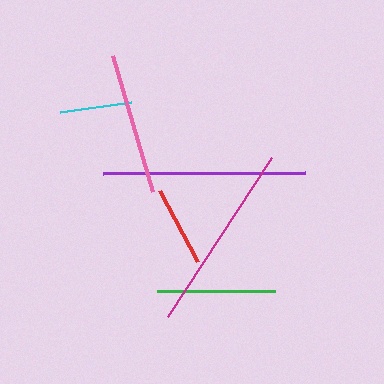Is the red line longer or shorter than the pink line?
The pink line is longer than the red line.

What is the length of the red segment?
The red segment is approximately 81 pixels long.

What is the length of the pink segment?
The pink segment is approximately 142 pixels long.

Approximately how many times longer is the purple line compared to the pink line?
The purple line is approximately 1.4 times the length of the pink line.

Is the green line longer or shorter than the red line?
The green line is longer than the red line.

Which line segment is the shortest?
The cyan line is the shortest at approximately 71 pixels.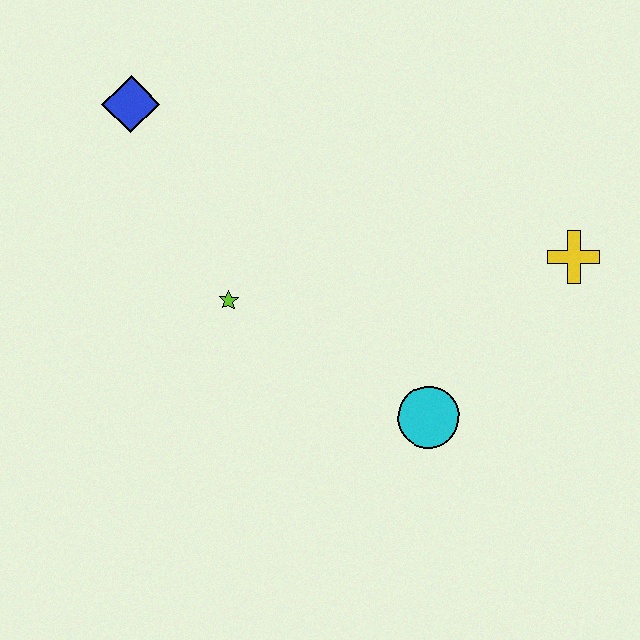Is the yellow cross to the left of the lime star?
No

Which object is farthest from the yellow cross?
The blue diamond is farthest from the yellow cross.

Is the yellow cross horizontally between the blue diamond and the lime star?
No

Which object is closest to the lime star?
The blue diamond is closest to the lime star.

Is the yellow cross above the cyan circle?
Yes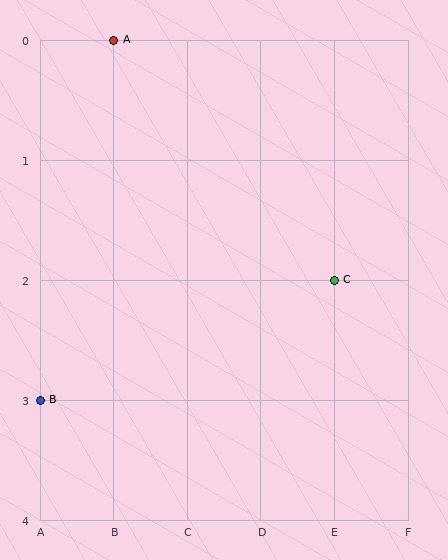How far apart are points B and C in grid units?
Points B and C are 4 columns and 1 row apart (about 4.1 grid units diagonally).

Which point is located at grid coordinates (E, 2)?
Point C is at (E, 2).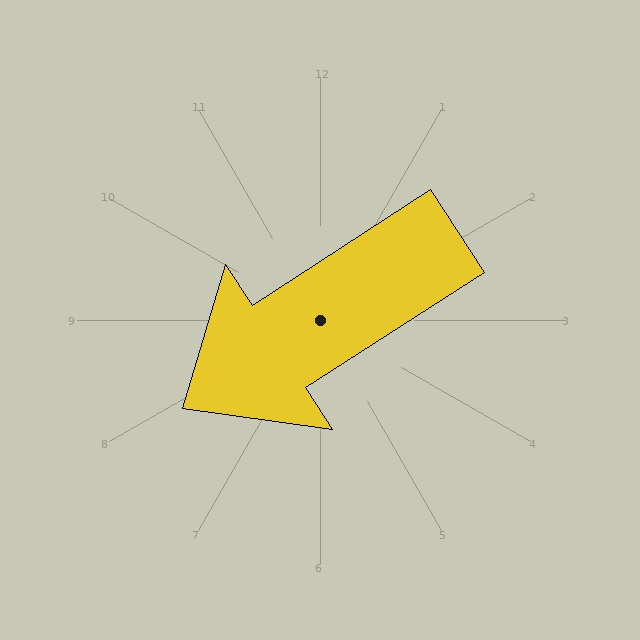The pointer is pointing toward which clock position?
Roughly 8 o'clock.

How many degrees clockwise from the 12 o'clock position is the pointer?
Approximately 237 degrees.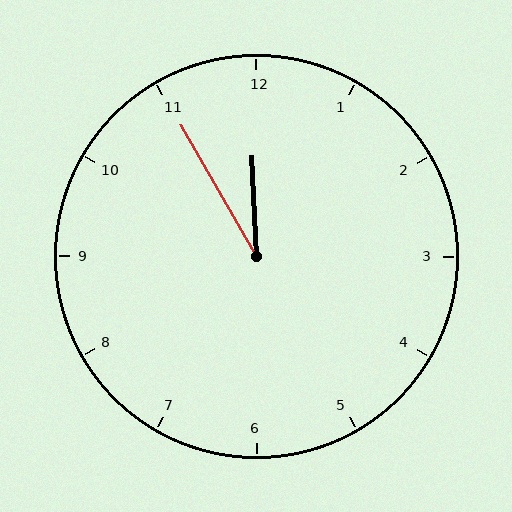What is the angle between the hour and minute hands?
Approximately 28 degrees.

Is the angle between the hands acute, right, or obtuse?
It is acute.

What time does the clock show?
11:55.